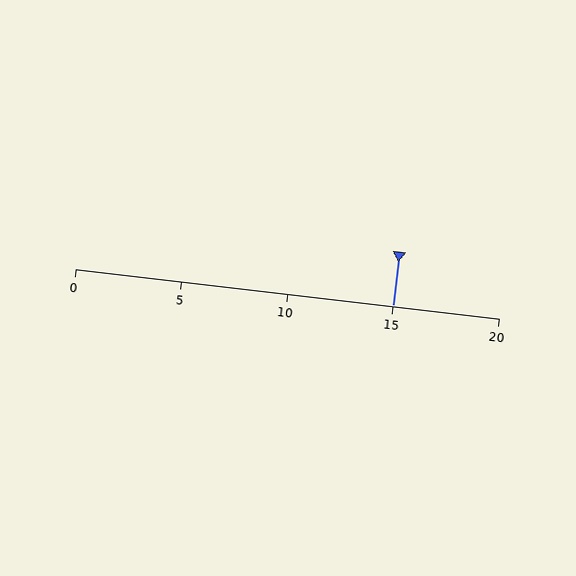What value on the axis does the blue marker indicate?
The marker indicates approximately 15.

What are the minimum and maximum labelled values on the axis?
The axis runs from 0 to 20.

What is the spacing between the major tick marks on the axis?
The major ticks are spaced 5 apart.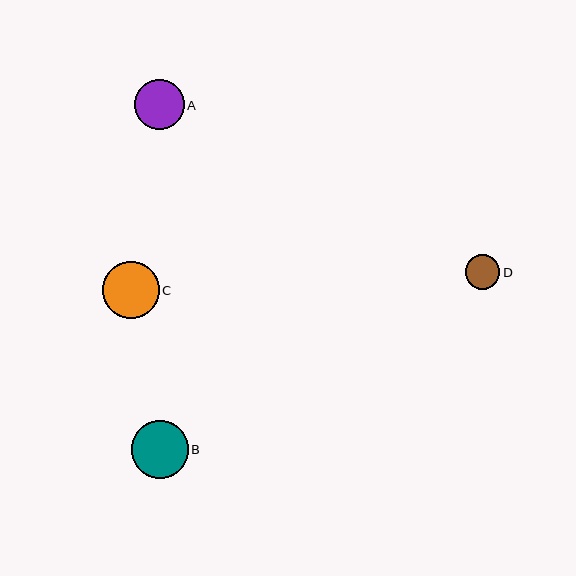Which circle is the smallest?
Circle D is the smallest with a size of approximately 34 pixels.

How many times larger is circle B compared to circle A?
Circle B is approximately 1.2 times the size of circle A.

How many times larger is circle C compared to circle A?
Circle C is approximately 1.1 times the size of circle A.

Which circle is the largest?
Circle B is the largest with a size of approximately 57 pixels.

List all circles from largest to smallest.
From largest to smallest: B, C, A, D.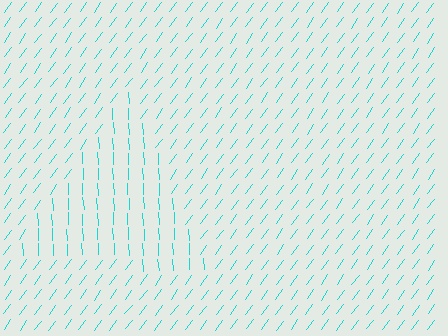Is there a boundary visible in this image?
Yes, there is a texture boundary formed by a change in line orientation.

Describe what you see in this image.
The image is filled with small cyan line segments. A triangle region in the image has lines oriented differently from the surrounding lines, creating a visible texture boundary.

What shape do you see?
I see a triangle.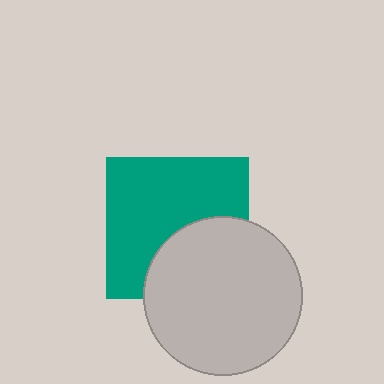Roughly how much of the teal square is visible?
About half of it is visible (roughly 63%).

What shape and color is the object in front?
The object in front is a light gray circle.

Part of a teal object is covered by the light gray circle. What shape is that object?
It is a square.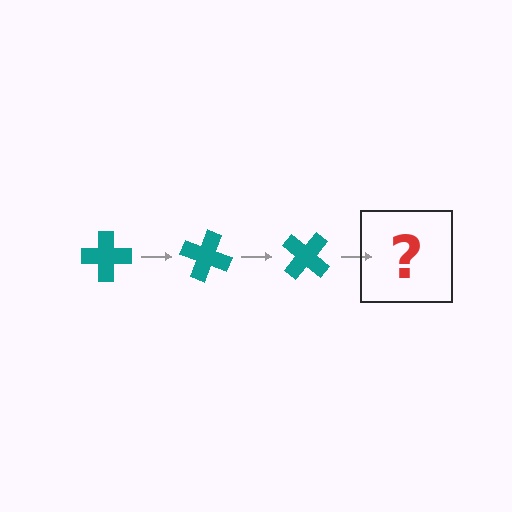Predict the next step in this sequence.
The next step is a teal cross rotated 60 degrees.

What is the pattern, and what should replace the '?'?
The pattern is that the cross rotates 20 degrees each step. The '?' should be a teal cross rotated 60 degrees.